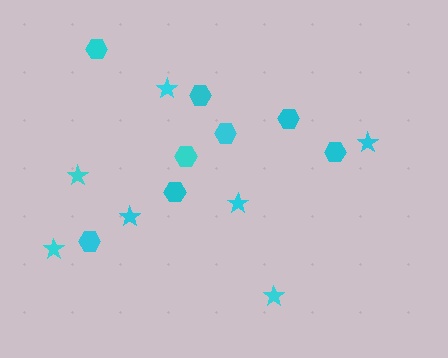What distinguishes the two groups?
There are 2 groups: one group of hexagons (8) and one group of stars (7).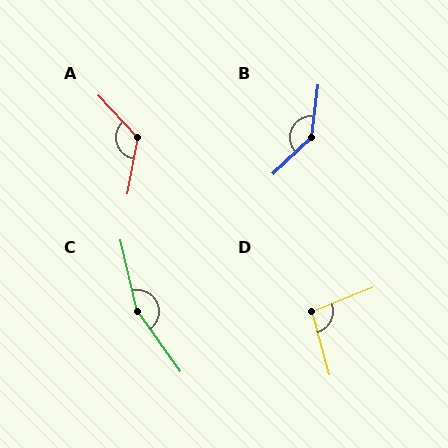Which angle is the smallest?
D, at approximately 96 degrees.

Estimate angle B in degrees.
Approximately 141 degrees.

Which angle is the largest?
C, at approximately 157 degrees.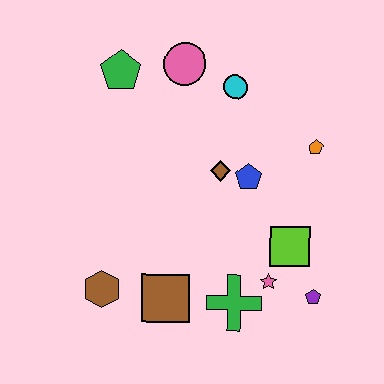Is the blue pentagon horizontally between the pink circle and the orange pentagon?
Yes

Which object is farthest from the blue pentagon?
The brown hexagon is farthest from the blue pentagon.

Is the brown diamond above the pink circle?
No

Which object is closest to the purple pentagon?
The pink star is closest to the purple pentagon.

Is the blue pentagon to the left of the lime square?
Yes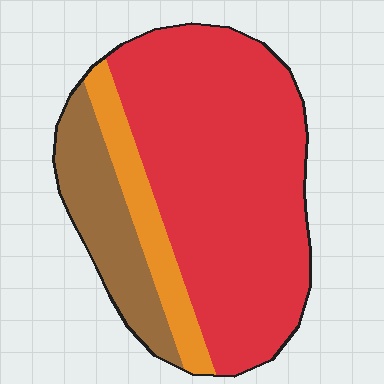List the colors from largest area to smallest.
From largest to smallest: red, brown, orange.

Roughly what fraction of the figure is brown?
Brown covers 19% of the figure.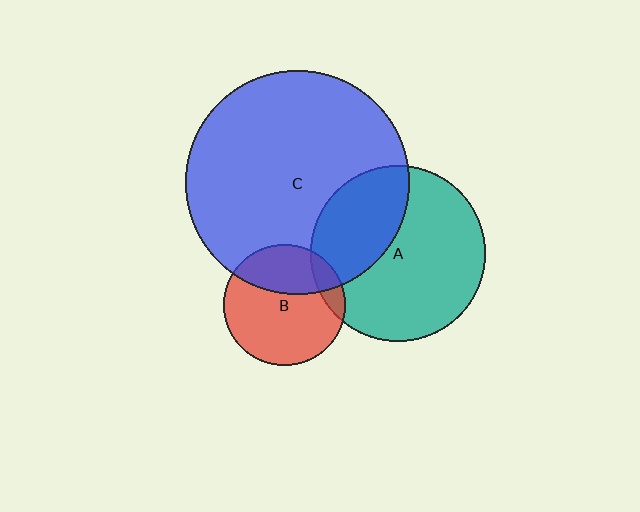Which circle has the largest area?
Circle C (blue).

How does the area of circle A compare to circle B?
Approximately 2.1 times.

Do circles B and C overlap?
Yes.